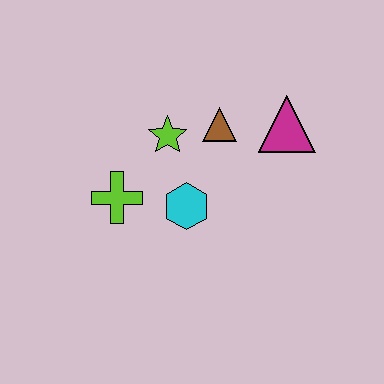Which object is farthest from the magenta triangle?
The lime cross is farthest from the magenta triangle.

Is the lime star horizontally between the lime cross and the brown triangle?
Yes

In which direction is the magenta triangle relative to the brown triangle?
The magenta triangle is to the right of the brown triangle.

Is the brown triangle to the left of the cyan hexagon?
No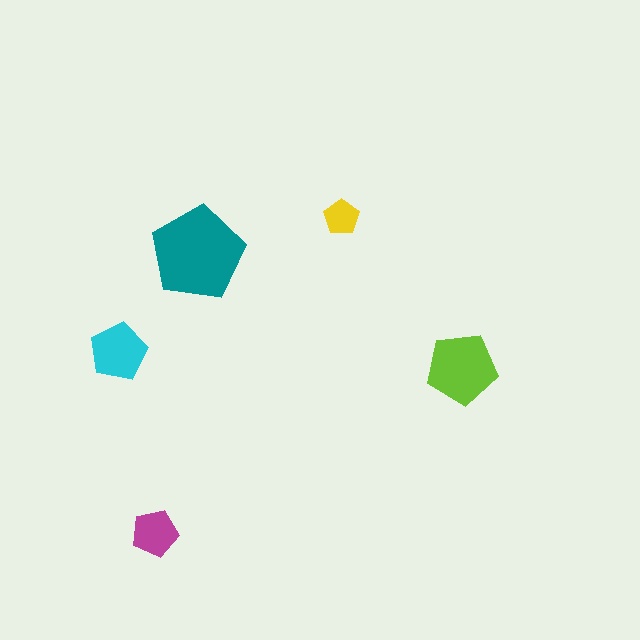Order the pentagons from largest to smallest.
the teal one, the lime one, the cyan one, the magenta one, the yellow one.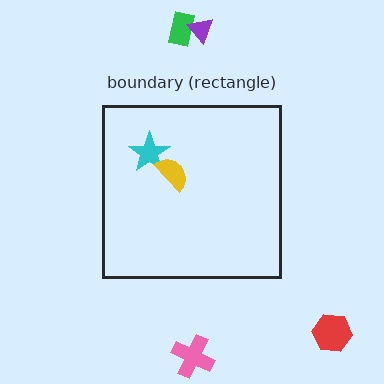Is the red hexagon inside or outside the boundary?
Outside.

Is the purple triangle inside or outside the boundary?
Outside.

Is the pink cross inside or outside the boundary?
Outside.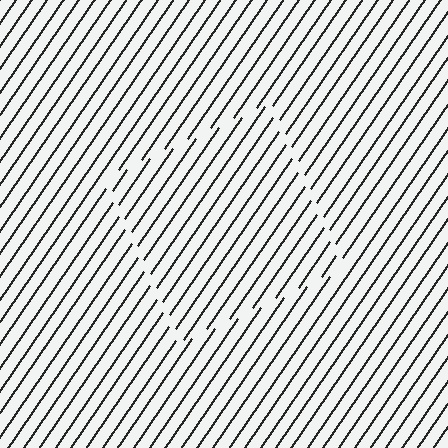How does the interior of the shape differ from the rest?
The interior of the shape contains the same grating, shifted by half a period — the contour is defined by the phase discontinuity where line-ends from the inner and outer gratings abut.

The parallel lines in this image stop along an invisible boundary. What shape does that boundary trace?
An illusory square. The interior of the shape contains the same grating, shifted by half a period — the contour is defined by the phase discontinuity where line-ends from the inner and outer gratings abut.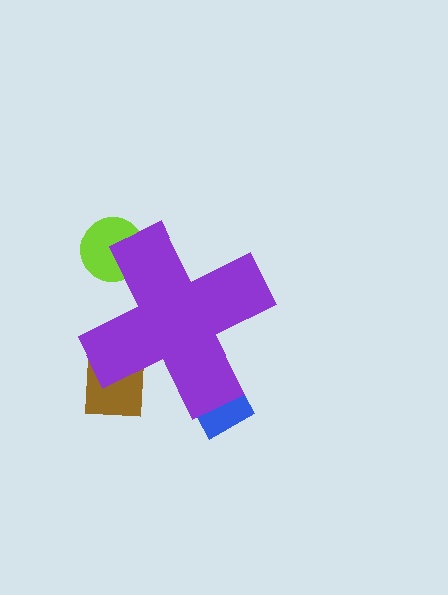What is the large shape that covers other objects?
A purple cross.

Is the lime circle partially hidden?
Yes, the lime circle is partially hidden behind the purple cross.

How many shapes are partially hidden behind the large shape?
3 shapes are partially hidden.